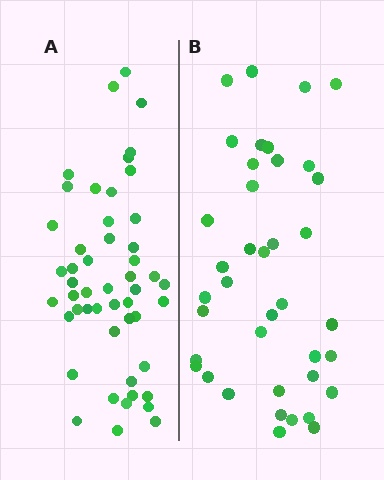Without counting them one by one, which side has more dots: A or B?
Region A (the left region) has more dots.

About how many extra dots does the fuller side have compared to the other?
Region A has roughly 12 or so more dots than region B.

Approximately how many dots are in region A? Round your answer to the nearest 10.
About 50 dots.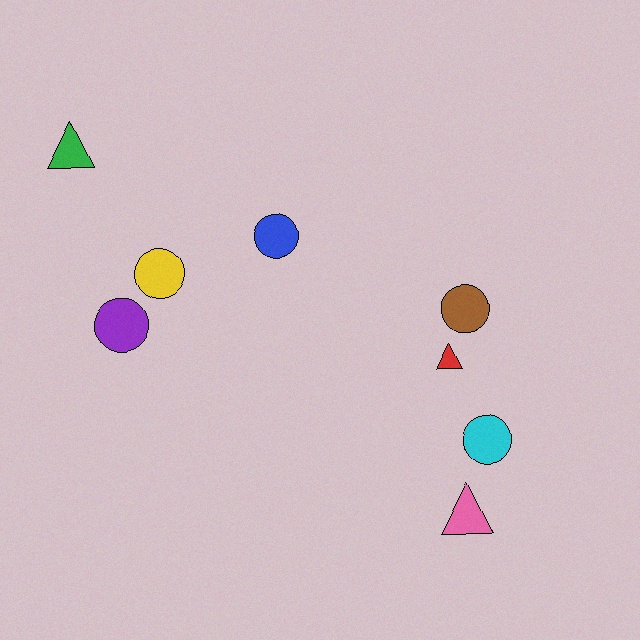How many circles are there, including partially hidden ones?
There are 5 circles.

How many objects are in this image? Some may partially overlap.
There are 8 objects.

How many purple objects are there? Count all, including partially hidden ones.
There is 1 purple object.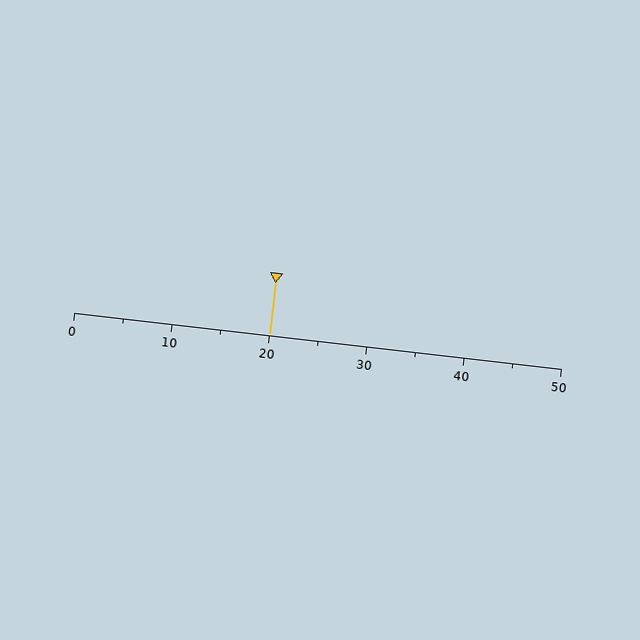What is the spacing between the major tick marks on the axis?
The major ticks are spaced 10 apart.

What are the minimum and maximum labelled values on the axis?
The axis runs from 0 to 50.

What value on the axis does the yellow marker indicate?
The marker indicates approximately 20.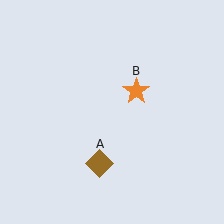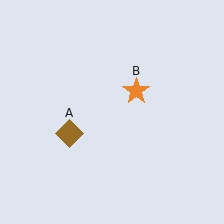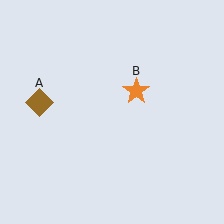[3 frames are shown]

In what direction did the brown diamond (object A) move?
The brown diamond (object A) moved up and to the left.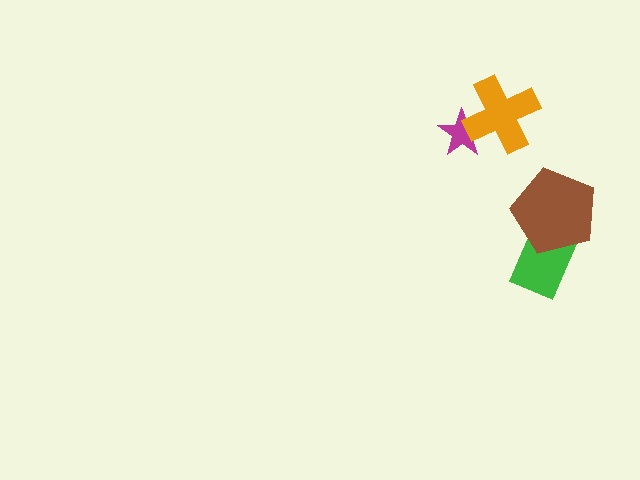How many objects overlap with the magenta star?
1 object overlaps with the magenta star.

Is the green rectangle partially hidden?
Yes, it is partially covered by another shape.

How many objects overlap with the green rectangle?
1 object overlaps with the green rectangle.